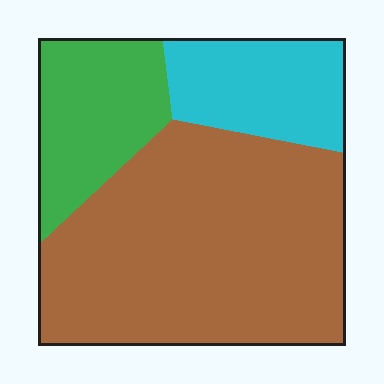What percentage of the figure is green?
Green covers roughly 20% of the figure.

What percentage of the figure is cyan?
Cyan covers around 20% of the figure.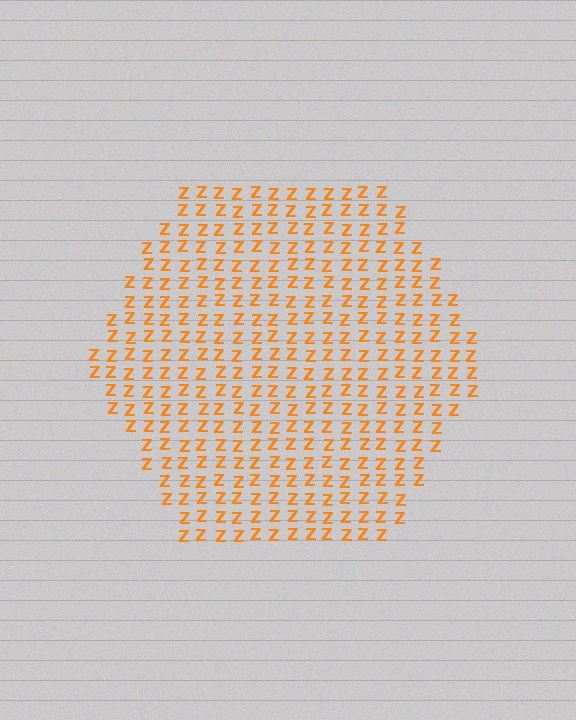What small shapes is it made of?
It is made of small letter Z's.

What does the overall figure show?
The overall figure shows a hexagon.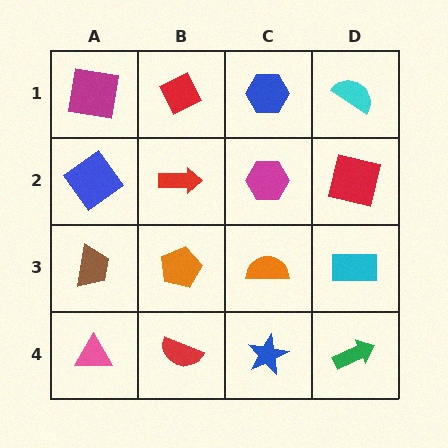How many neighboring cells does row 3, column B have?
4.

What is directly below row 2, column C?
An orange semicircle.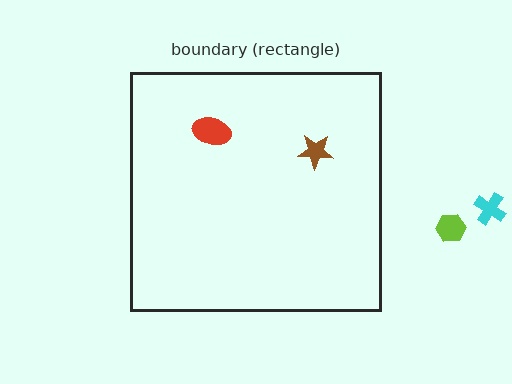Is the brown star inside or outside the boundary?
Inside.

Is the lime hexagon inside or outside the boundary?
Outside.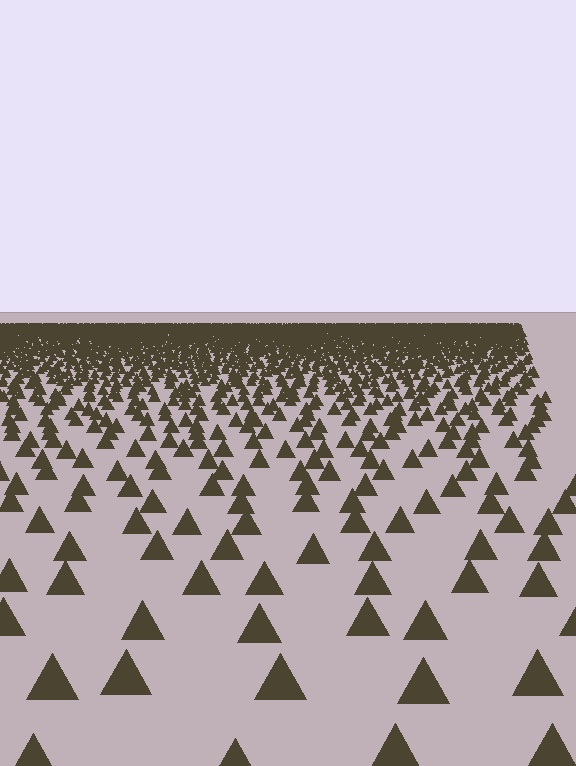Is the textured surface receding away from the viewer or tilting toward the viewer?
The surface is receding away from the viewer. Texture elements get smaller and denser toward the top.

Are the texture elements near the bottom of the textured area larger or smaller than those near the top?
Larger. Near the bottom, elements are closer to the viewer and appear at a bigger on-screen size.